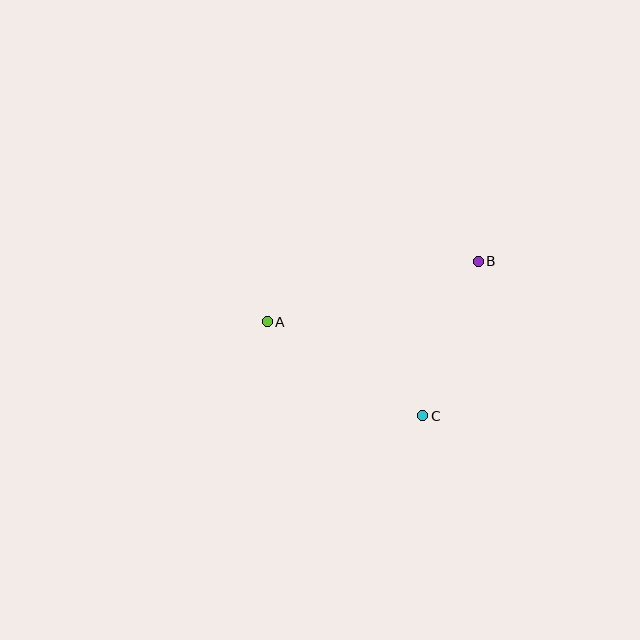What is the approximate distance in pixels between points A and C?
The distance between A and C is approximately 182 pixels.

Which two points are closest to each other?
Points B and C are closest to each other.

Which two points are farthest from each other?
Points A and B are farthest from each other.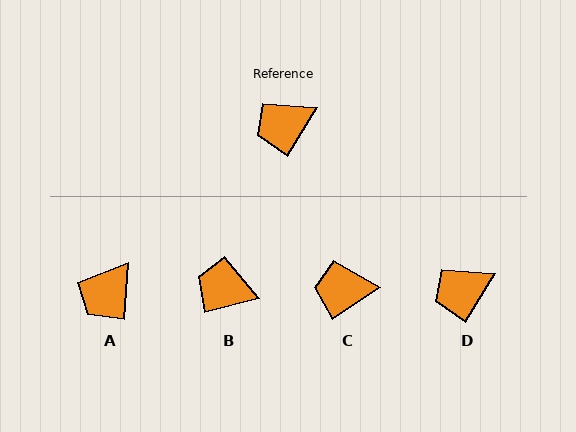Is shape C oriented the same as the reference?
No, it is off by about 25 degrees.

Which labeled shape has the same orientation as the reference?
D.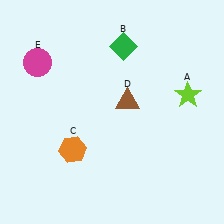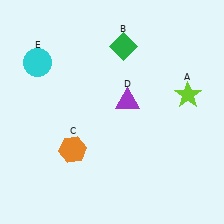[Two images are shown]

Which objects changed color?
D changed from brown to purple. E changed from magenta to cyan.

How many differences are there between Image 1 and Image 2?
There are 2 differences between the two images.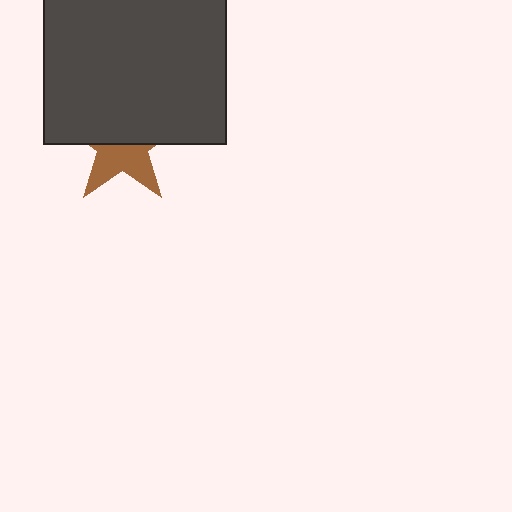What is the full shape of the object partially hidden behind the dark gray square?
The partially hidden object is a brown star.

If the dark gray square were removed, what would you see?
You would see the complete brown star.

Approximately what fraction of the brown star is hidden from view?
Roughly 56% of the brown star is hidden behind the dark gray square.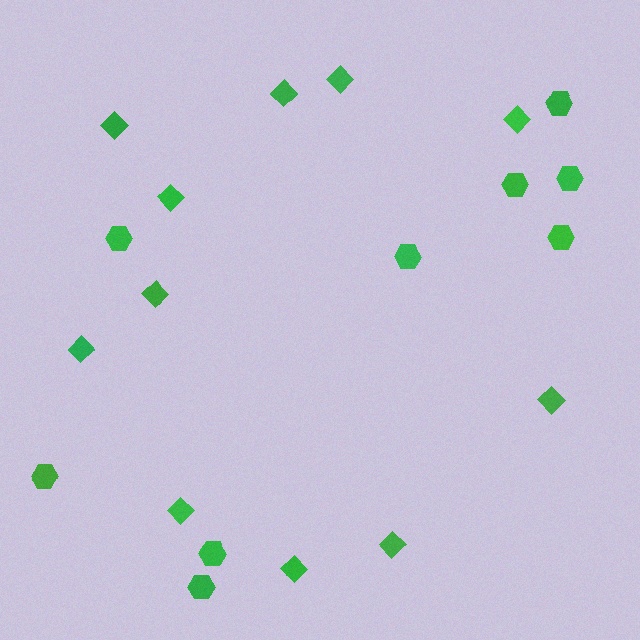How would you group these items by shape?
There are 2 groups: one group of hexagons (9) and one group of diamonds (11).